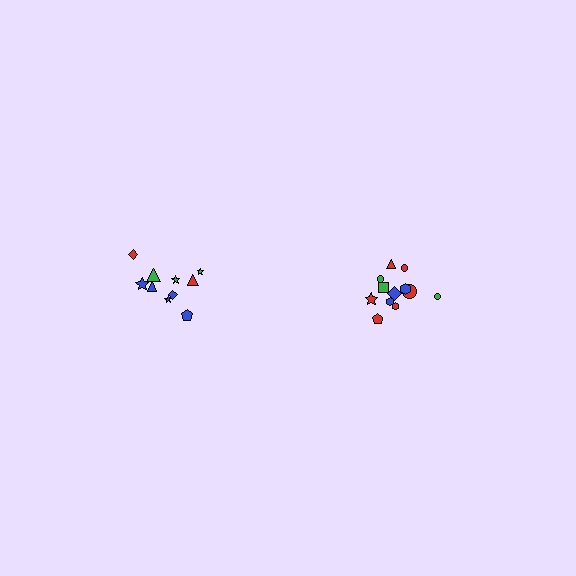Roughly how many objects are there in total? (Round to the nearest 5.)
Roughly 20 objects in total.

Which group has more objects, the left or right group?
The right group.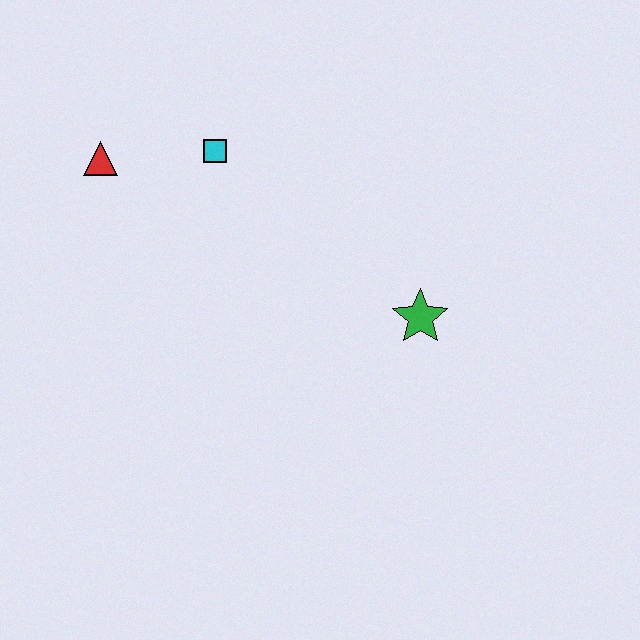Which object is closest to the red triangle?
The cyan square is closest to the red triangle.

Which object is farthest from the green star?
The red triangle is farthest from the green star.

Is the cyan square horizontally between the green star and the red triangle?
Yes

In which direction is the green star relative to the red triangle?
The green star is to the right of the red triangle.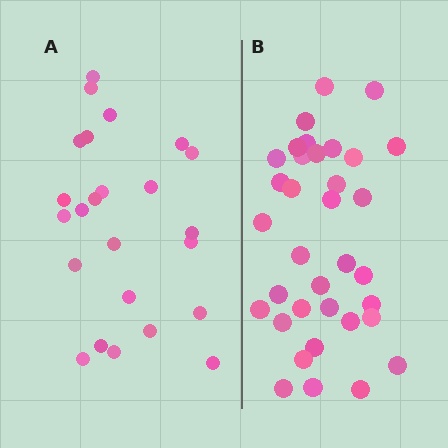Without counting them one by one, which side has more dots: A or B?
Region B (the right region) has more dots.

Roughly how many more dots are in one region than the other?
Region B has roughly 12 or so more dots than region A.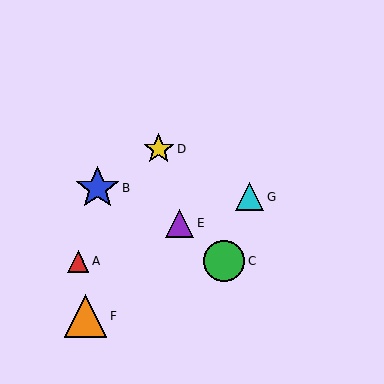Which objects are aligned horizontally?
Objects A, C are aligned horizontally.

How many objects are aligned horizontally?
2 objects (A, C) are aligned horizontally.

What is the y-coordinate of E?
Object E is at y≈223.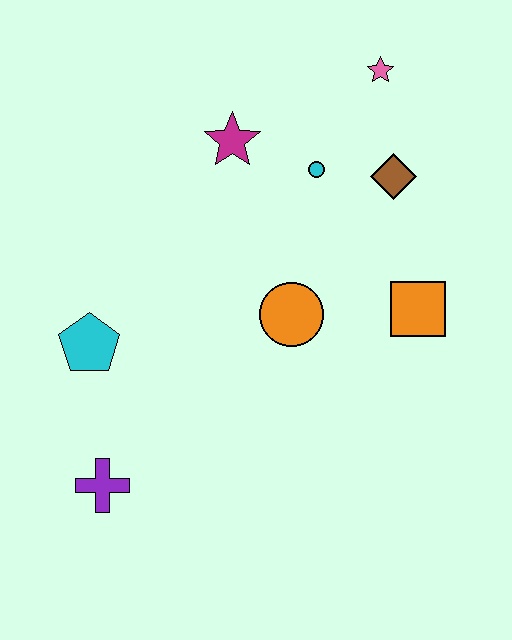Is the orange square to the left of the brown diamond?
No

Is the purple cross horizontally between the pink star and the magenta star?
No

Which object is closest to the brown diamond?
The cyan circle is closest to the brown diamond.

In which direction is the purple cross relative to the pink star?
The purple cross is below the pink star.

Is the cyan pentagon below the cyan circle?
Yes